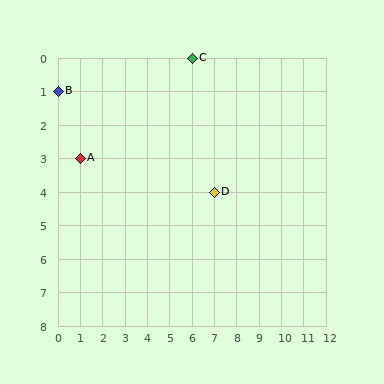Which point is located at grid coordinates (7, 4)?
Point D is at (7, 4).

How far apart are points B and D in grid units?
Points B and D are 7 columns and 3 rows apart (about 7.6 grid units diagonally).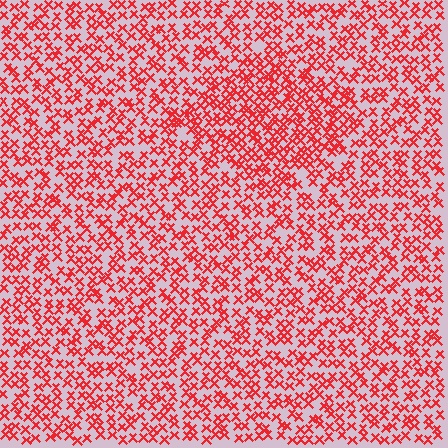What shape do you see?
I see a diamond.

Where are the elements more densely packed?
The elements are more densely packed inside the diamond boundary.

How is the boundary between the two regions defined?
The boundary is defined by a change in element density (approximately 1.5x ratio). All elements are the same color, size, and shape.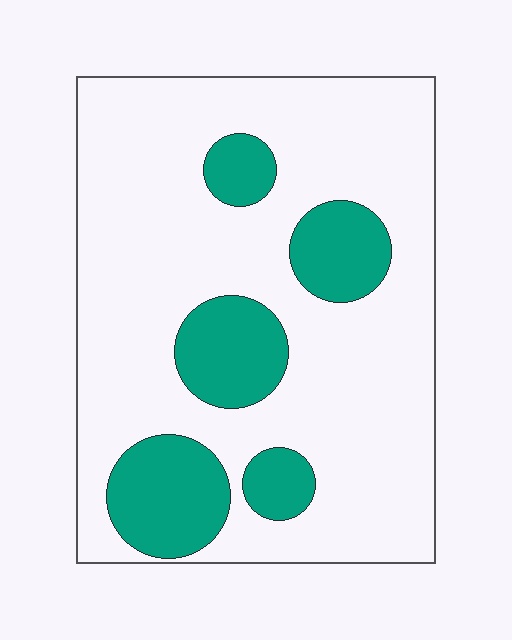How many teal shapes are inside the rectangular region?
5.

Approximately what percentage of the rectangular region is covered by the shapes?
Approximately 20%.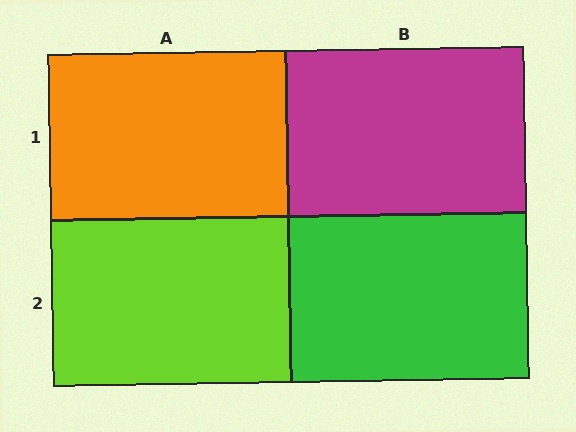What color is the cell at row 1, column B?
Magenta.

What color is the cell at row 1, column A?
Orange.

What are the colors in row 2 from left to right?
Lime, green.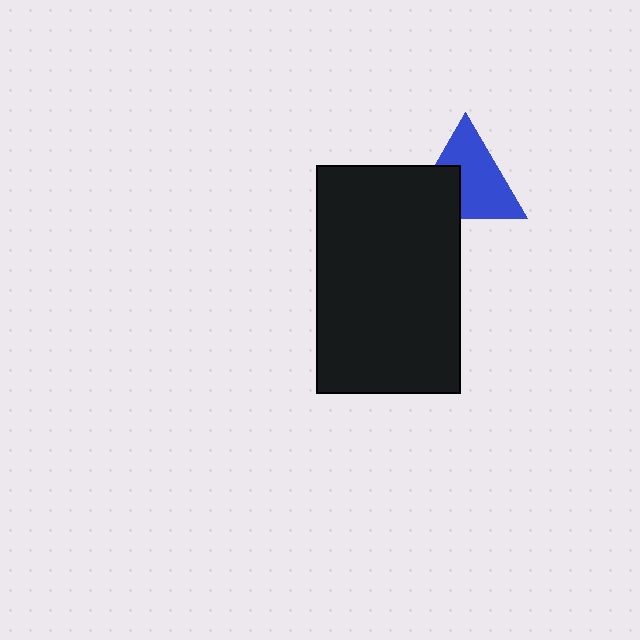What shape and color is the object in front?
The object in front is a black rectangle.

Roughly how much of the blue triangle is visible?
Most of it is visible (roughly 66%).